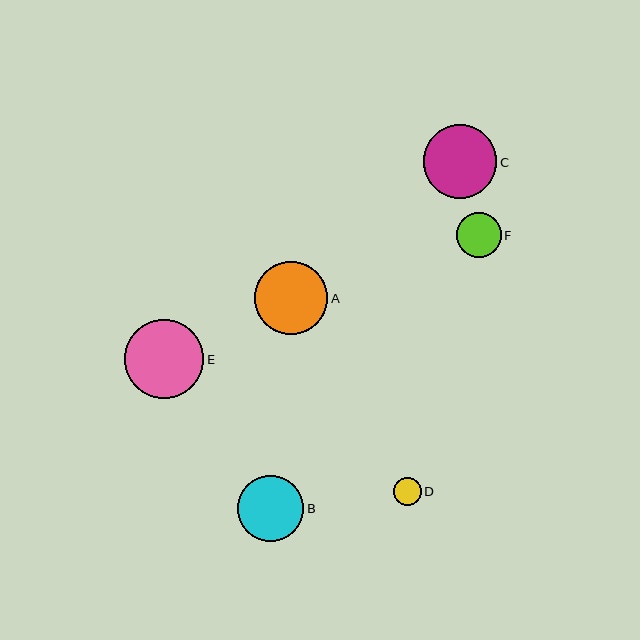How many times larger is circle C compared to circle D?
Circle C is approximately 2.6 times the size of circle D.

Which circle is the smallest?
Circle D is the smallest with a size of approximately 28 pixels.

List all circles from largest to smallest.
From largest to smallest: E, C, A, B, F, D.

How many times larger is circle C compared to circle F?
Circle C is approximately 1.6 times the size of circle F.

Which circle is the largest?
Circle E is the largest with a size of approximately 79 pixels.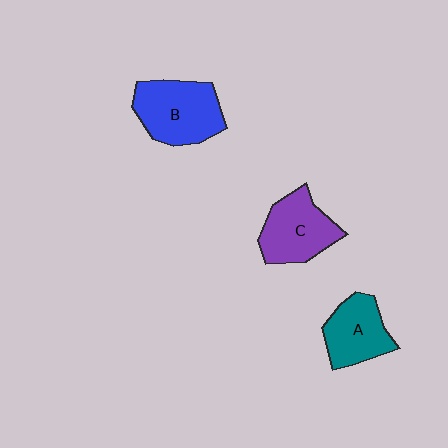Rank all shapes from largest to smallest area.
From largest to smallest: B (blue), C (purple), A (teal).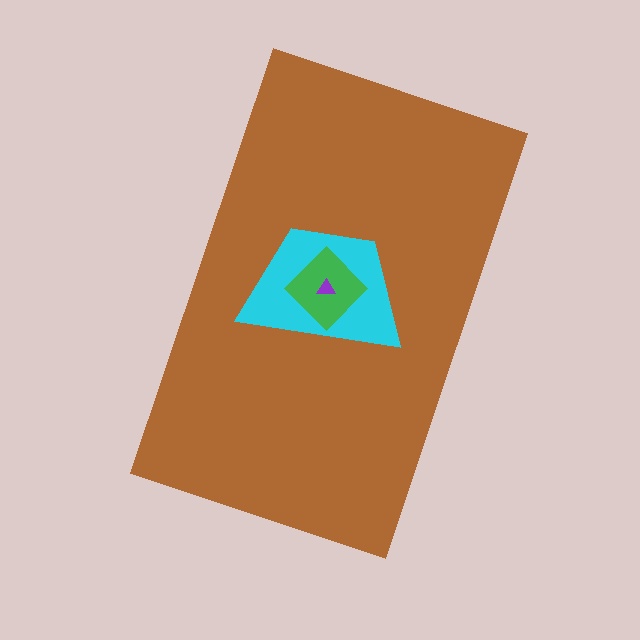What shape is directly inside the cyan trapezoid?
The green diamond.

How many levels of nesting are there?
4.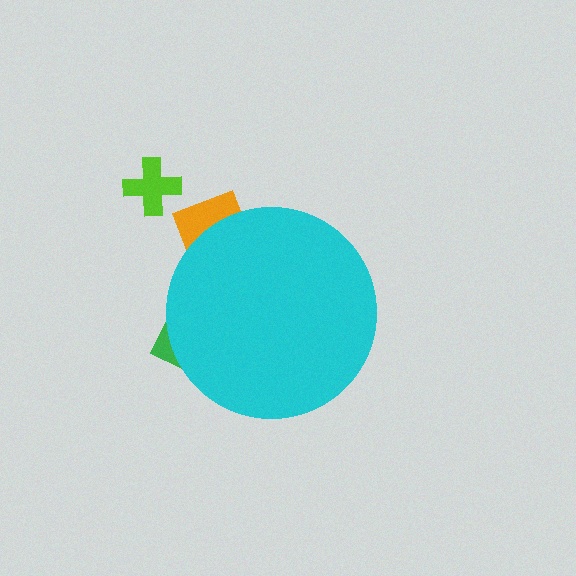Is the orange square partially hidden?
Yes, the orange square is partially hidden behind the cyan circle.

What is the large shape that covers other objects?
A cyan circle.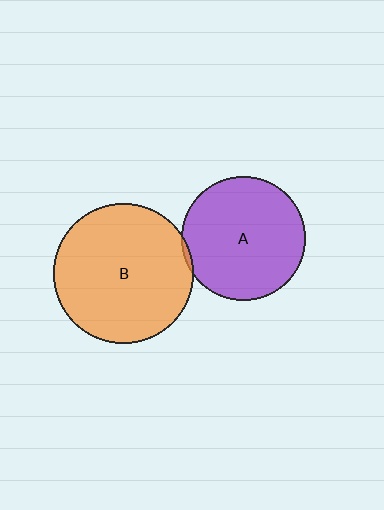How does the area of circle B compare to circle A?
Approximately 1.3 times.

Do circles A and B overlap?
Yes.